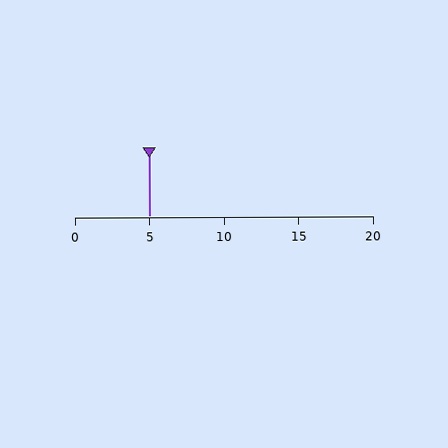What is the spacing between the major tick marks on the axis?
The major ticks are spaced 5 apart.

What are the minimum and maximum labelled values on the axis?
The axis runs from 0 to 20.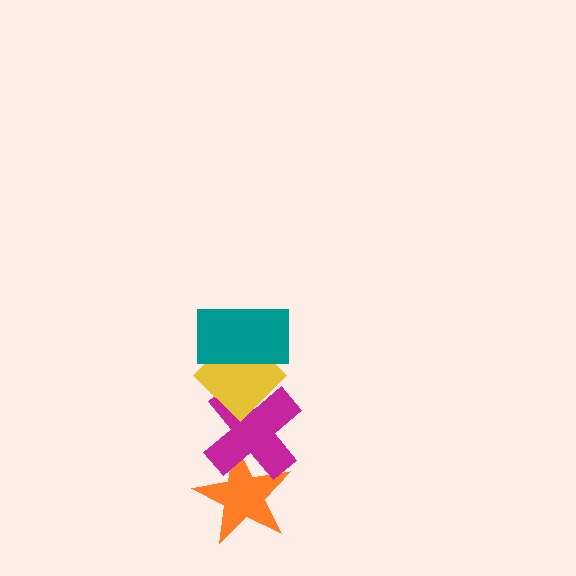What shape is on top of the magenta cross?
The yellow diamond is on top of the magenta cross.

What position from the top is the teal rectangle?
The teal rectangle is 1st from the top.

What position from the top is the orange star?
The orange star is 4th from the top.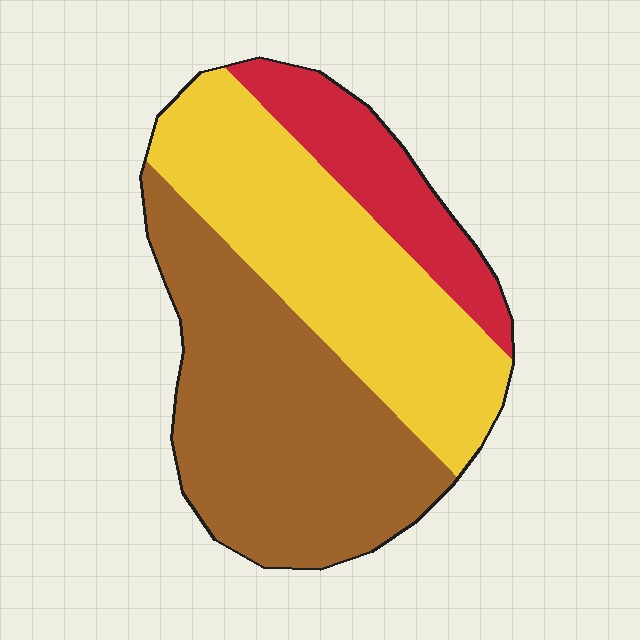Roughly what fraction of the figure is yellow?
Yellow takes up about two fifths (2/5) of the figure.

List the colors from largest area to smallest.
From largest to smallest: brown, yellow, red.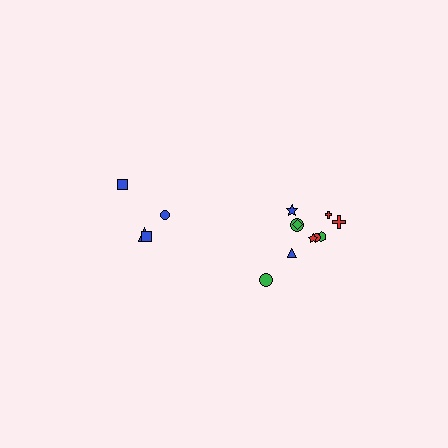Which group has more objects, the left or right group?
The right group.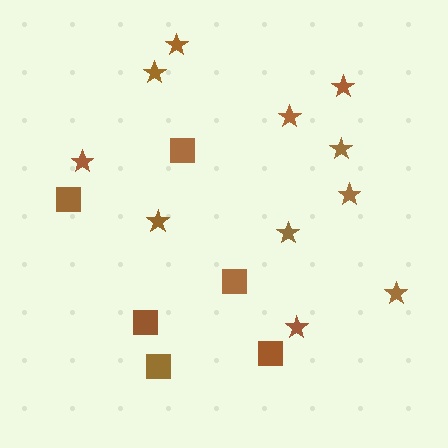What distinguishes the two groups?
There are 2 groups: one group of squares (6) and one group of stars (11).